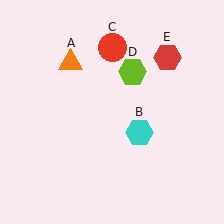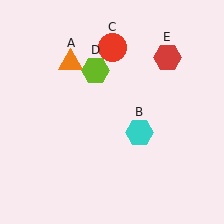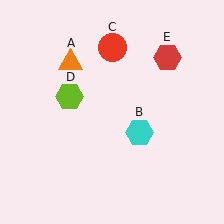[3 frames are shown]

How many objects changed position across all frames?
1 object changed position: lime hexagon (object D).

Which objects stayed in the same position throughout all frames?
Orange triangle (object A) and cyan hexagon (object B) and red circle (object C) and red hexagon (object E) remained stationary.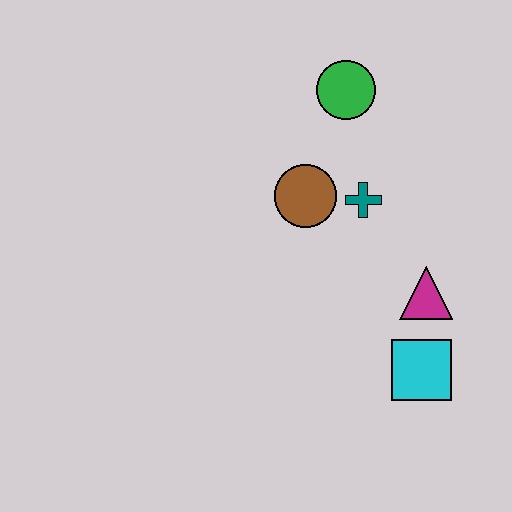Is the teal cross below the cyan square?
No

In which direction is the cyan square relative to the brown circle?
The cyan square is below the brown circle.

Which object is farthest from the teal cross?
The cyan square is farthest from the teal cross.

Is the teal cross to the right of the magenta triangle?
No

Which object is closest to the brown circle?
The teal cross is closest to the brown circle.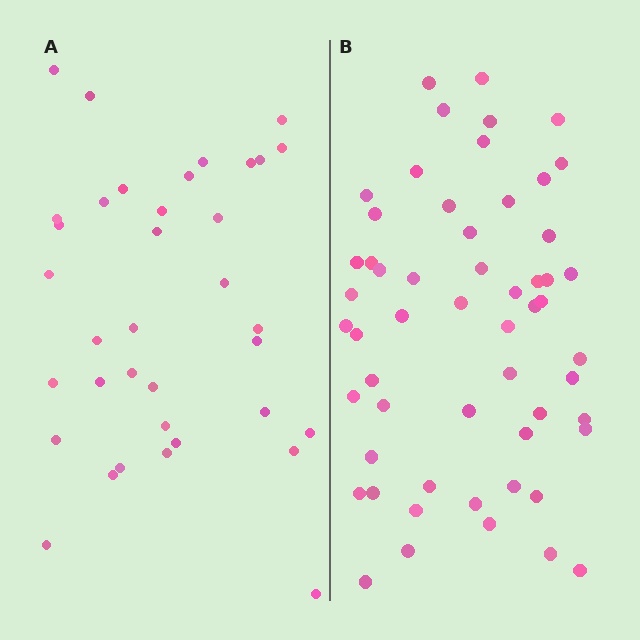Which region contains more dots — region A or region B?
Region B (the right region) has more dots.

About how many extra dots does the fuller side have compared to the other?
Region B has approximately 20 more dots than region A.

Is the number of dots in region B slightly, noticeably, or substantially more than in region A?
Region B has substantially more. The ratio is roughly 1.6 to 1.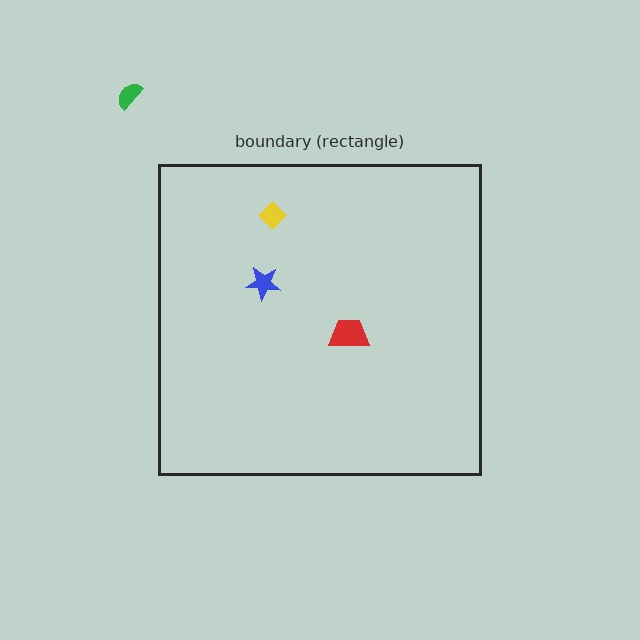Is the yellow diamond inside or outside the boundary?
Inside.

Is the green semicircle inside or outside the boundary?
Outside.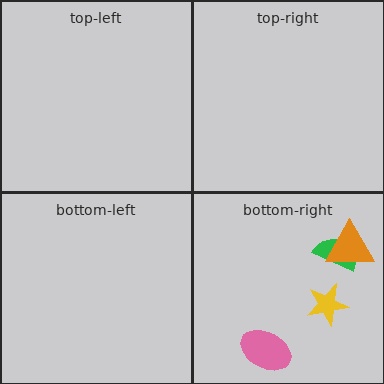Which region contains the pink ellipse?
The bottom-right region.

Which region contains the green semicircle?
The bottom-right region.